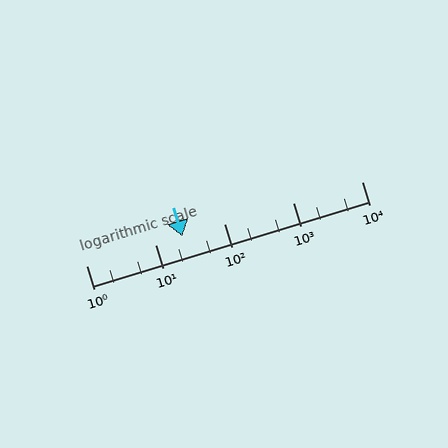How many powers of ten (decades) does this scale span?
The scale spans 4 decades, from 1 to 10000.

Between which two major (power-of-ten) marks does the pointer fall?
The pointer is between 10 and 100.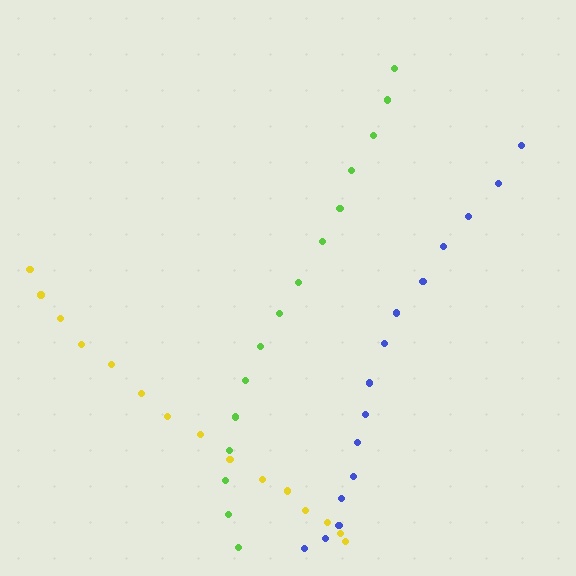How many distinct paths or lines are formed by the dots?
There are 3 distinct paths.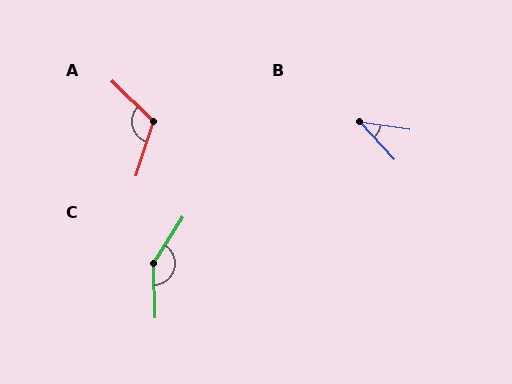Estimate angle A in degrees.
Approximately 116 degrees.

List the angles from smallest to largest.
B (39°), A (116°), C (146°).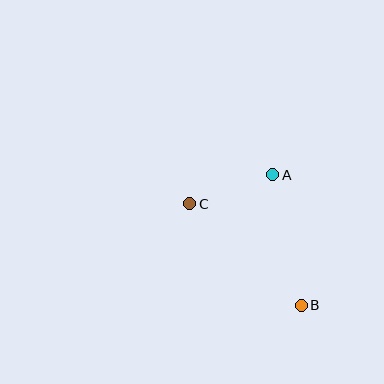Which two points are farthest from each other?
Points B and C are farthest from each other.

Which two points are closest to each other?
Points A and C are closest to each other.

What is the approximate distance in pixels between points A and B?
The distance between A and B is approximately 133 pixels.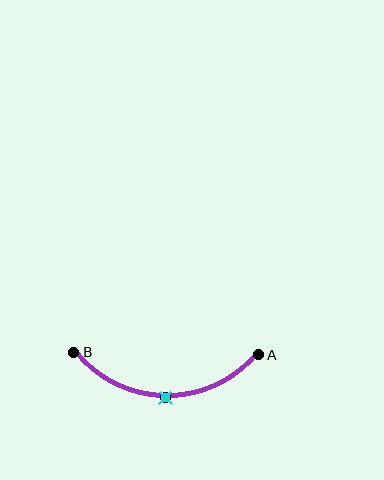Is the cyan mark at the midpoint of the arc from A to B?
Yes. The cyan mark lies on the arc at equal arc-length from both A and B — it is the arc midpoint.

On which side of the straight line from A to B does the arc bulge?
The arc bulges below the straight line connecting A and B.